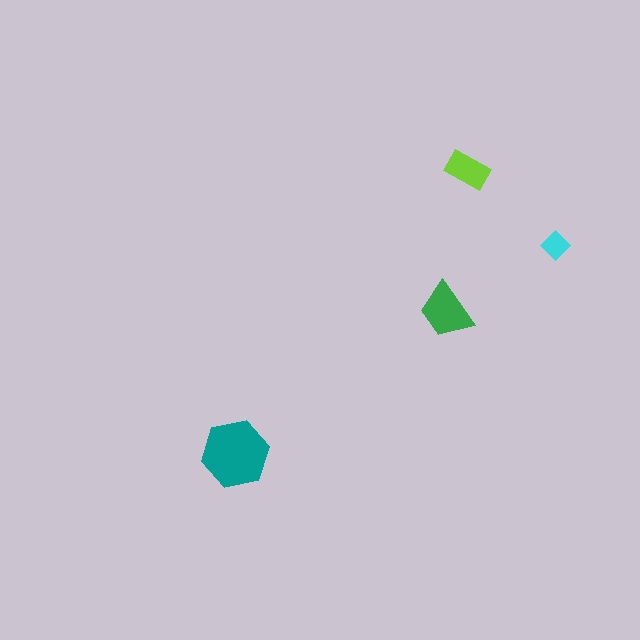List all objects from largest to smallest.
The teal hexagon, the green trapezoid, the lime rectangle, the cyan diamond.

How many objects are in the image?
There are 4 objects in the image.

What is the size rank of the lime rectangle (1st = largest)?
3rd.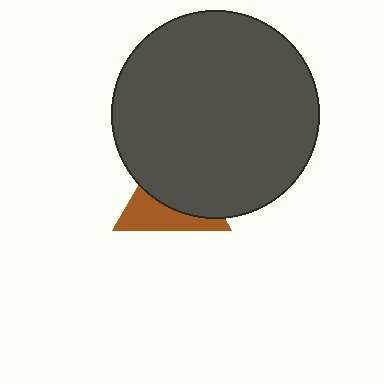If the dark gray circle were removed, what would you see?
You would see the complete brown triangle.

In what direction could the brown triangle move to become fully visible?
The brown triangle could move down. That would shift it out from behind the dark gray circle entirely.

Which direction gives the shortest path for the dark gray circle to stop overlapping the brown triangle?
Moving up gives the shortest separation.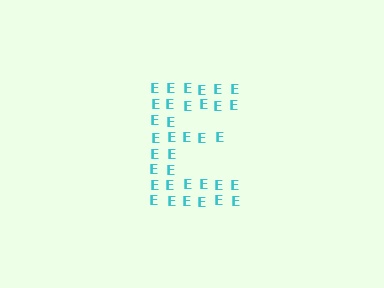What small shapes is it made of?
It is made of small letter E's.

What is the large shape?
The large shape is the letter E.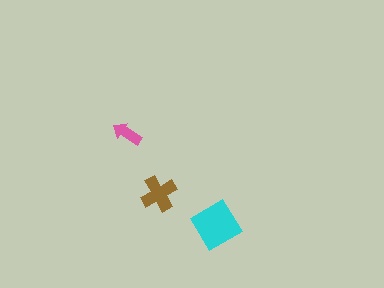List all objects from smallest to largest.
The pink arrow, the brown cross, the cyan diamond.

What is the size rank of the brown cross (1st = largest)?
2nd.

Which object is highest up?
The pink arrow is topmost.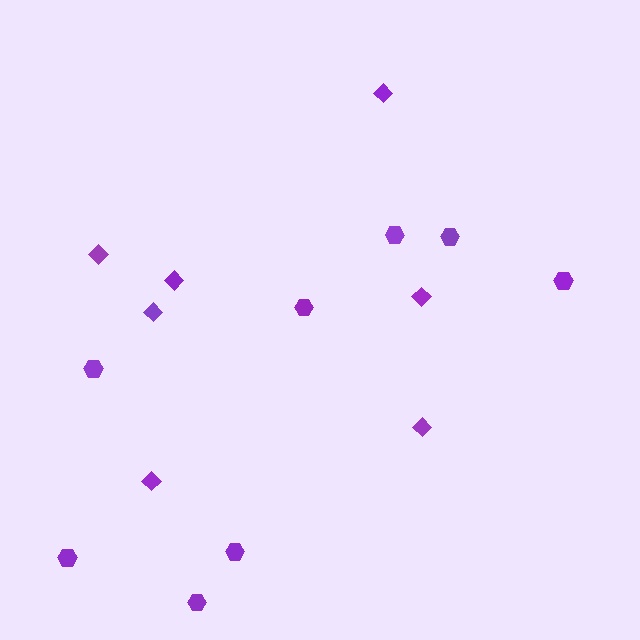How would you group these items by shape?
There are 2 groups: one group of hexagons (8) and one group of diamonds (7).